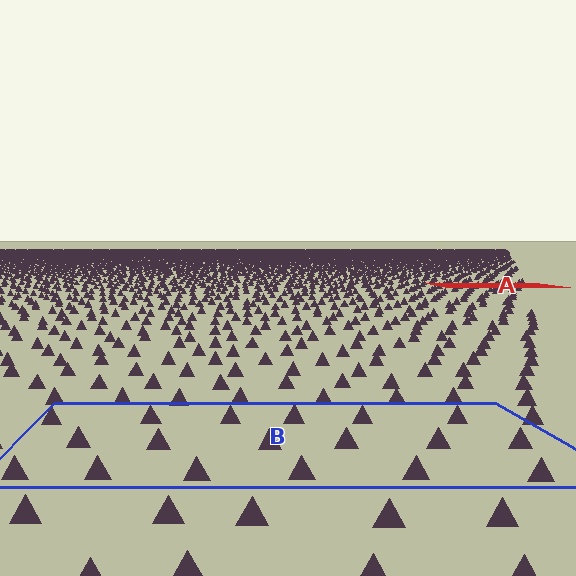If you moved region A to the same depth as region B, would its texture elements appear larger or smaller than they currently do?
They would appear larger. At a closer depth, the same texture elements are projected at a bigger on-screen size.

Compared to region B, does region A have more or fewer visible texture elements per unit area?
Region A has more texture elements per unit area — they are packed more densely because it is farther away.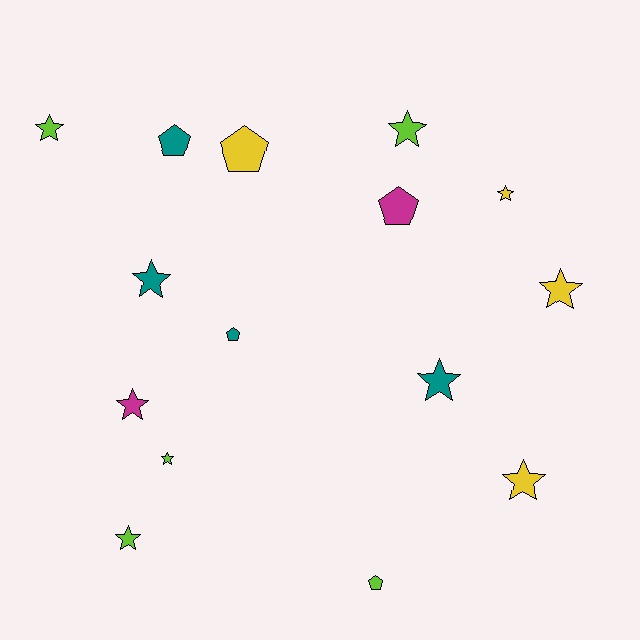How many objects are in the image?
There are 15 objects.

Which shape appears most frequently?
Star, with 10 objects.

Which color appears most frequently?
Lime, with 5 objects.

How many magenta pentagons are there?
There is 1 magenta pentagon.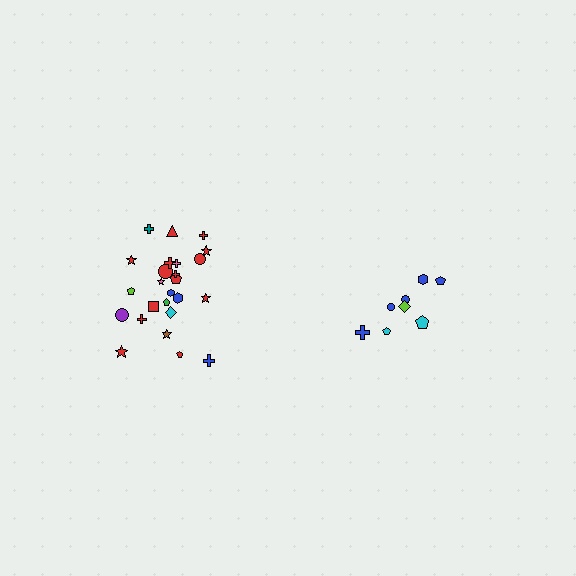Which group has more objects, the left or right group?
The left group.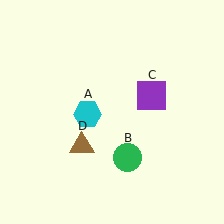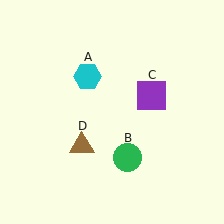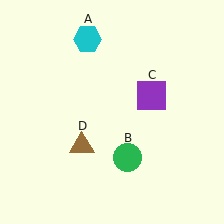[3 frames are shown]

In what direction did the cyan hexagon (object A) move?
The cyan hexagon (object A) moved up.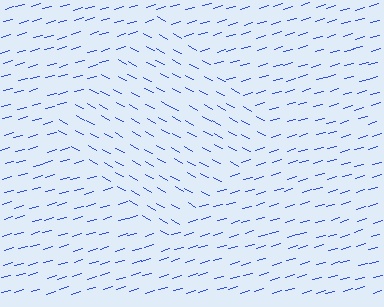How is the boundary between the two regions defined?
The boundary is defined purely by a change in line orientation (approximately 45 degrees difference). All lines are the same color and thickness.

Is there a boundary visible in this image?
Yes, there is a texture boundary formed by a change in line orientation.